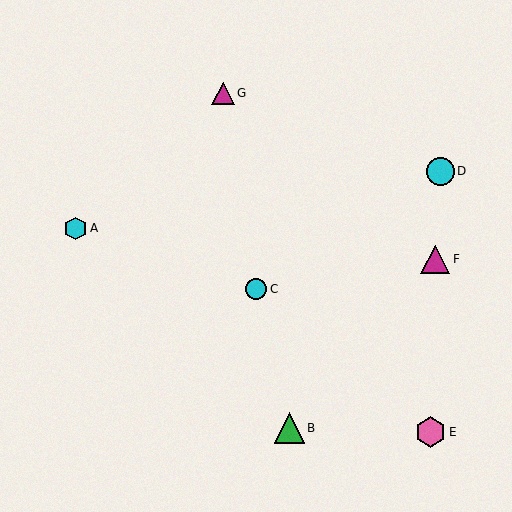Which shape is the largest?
The pink hexagon (labeled E) is the largest.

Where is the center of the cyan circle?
The center of the cyan circle is at (256, 289).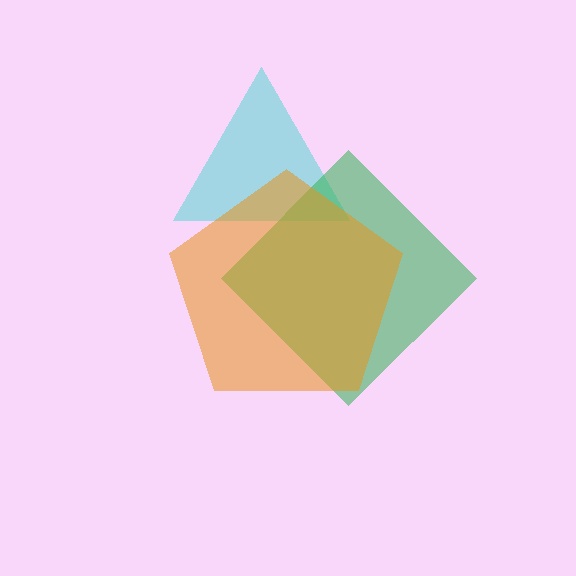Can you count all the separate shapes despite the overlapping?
Yes, there are 3 separate shapes.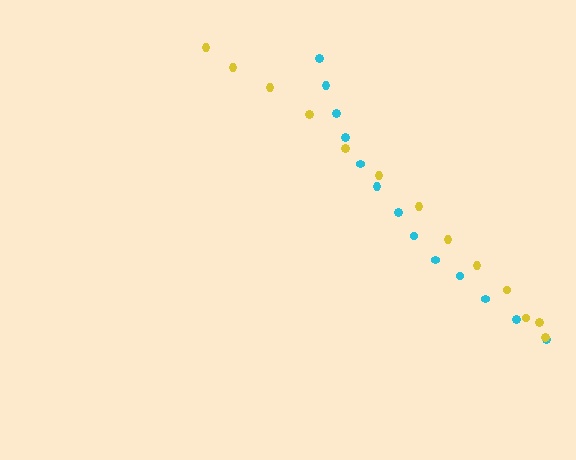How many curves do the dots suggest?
There are 2 distinct paths.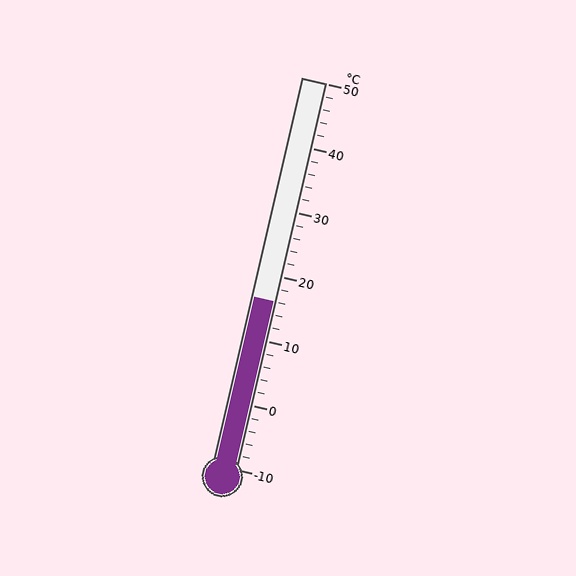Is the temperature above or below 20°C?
The temperature is below 20°C.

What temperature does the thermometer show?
The thermometer shows approximately 16°C.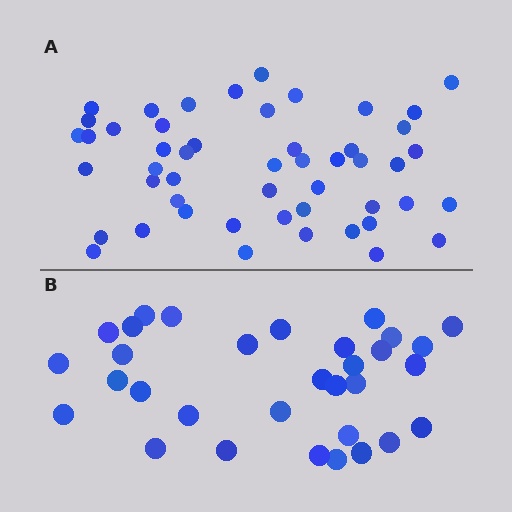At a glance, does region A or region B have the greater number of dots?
Region A (the top region) has more dots.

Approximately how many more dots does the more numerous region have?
Region A has approximately 20 more dots than region B.